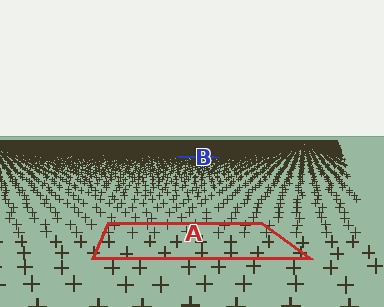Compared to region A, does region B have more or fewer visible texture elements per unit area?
Region B has more texture elements per unit area — they are packed more densely because it is farther away.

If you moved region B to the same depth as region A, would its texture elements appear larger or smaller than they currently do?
They would appear larger. At a closer depth, the same texture elements are projected at a bigger on-screen size.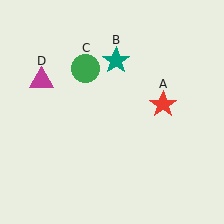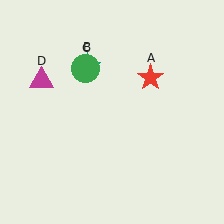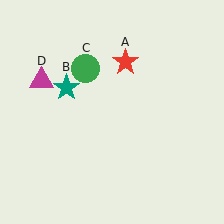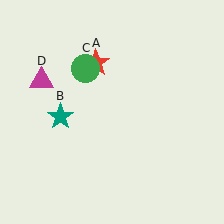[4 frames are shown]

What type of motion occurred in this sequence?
The red star (object A), teal star (object B) rotated counterclockwise around the center of the scene.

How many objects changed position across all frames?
2 objects changed position: red star (object A), teal star (object B).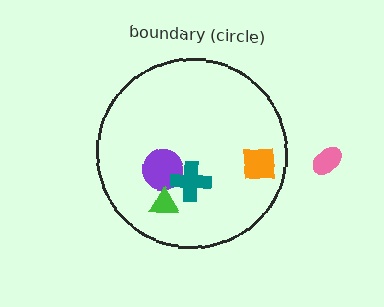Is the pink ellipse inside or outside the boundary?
Outside.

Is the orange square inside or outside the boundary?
Inside.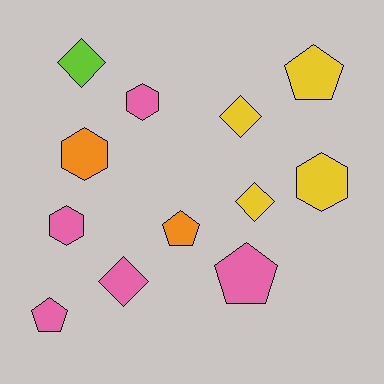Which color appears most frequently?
Pink, with 5 objects.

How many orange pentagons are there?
There is 1 orange pentagon.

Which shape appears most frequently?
Hexagon, with 4 objects.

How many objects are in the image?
There are 12 objects.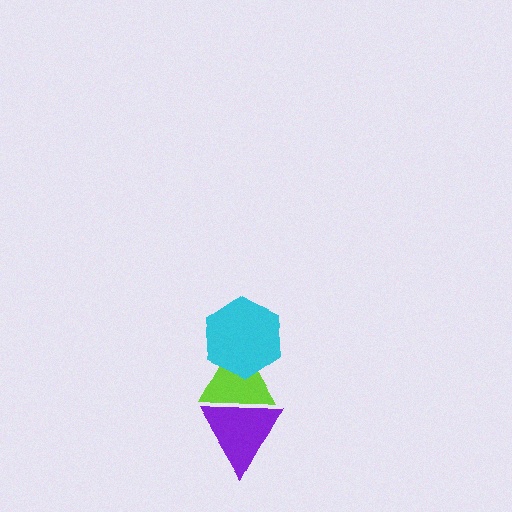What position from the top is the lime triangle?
The lime triangle is 2nd from the top.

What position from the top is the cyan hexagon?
The cyan hexagon is 1st from the top.